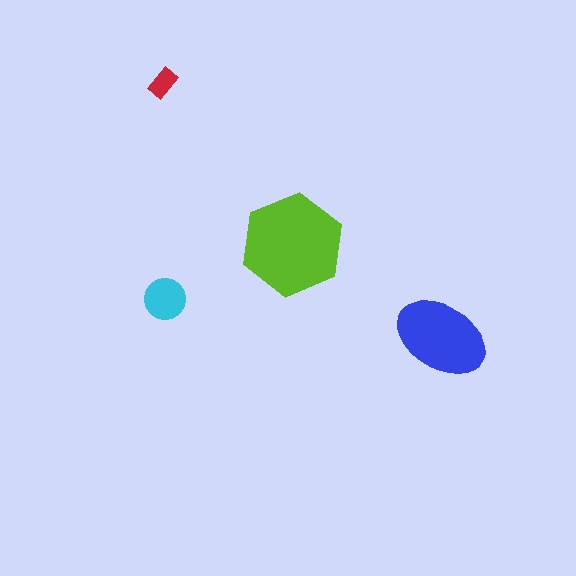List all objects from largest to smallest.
The lime hexagon, the blue ellipse, the cyan circle, the red rectangle.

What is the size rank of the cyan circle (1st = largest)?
3rd.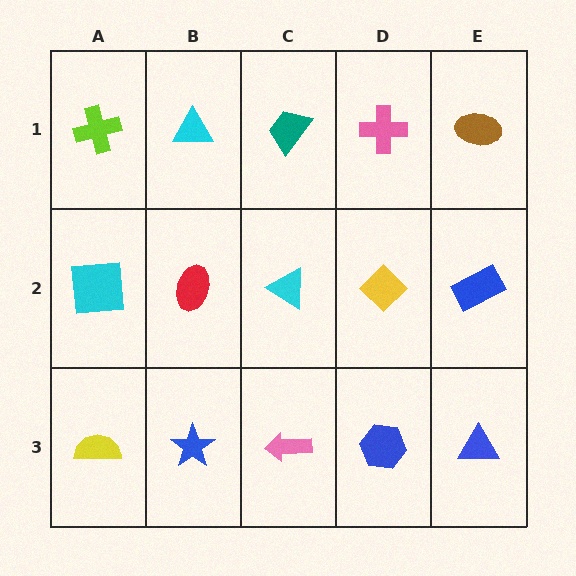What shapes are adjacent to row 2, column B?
A cyan triangle (row 1, column B), a blue star (row 3, column B), a cyan square (row 2, column A), a cyan triangle (row 2, column C).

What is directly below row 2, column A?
A yellow semicircle.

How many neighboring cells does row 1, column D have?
3.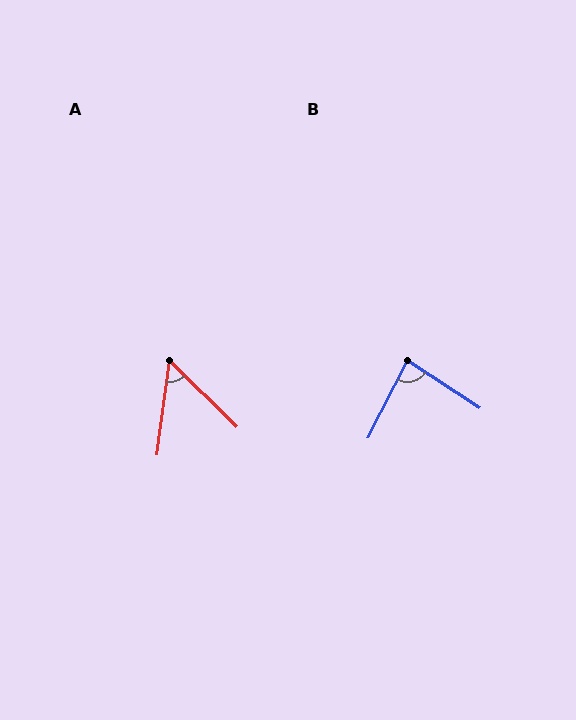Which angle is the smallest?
A, at approximately 53 degrees.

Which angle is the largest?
B, at approximately 84 degrees.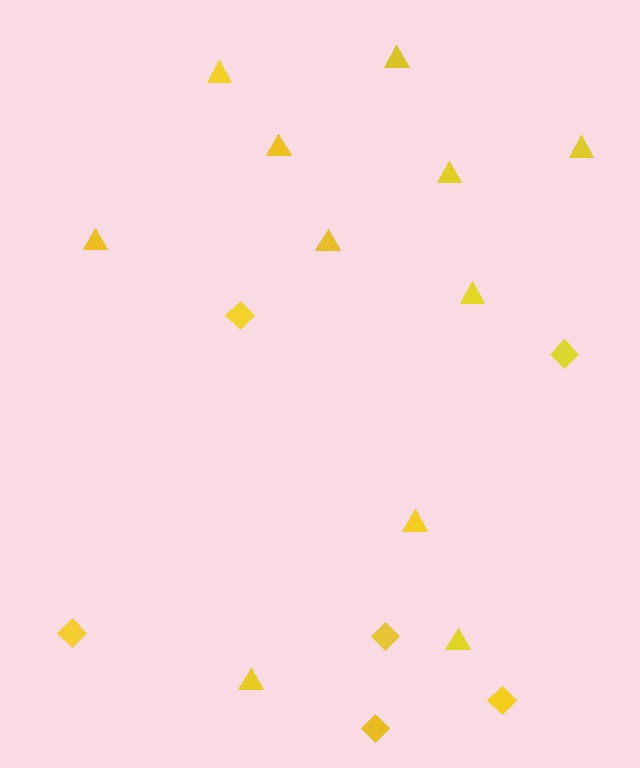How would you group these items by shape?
There are 2 groups: one group of diamonds (6) and one group of triangles (11).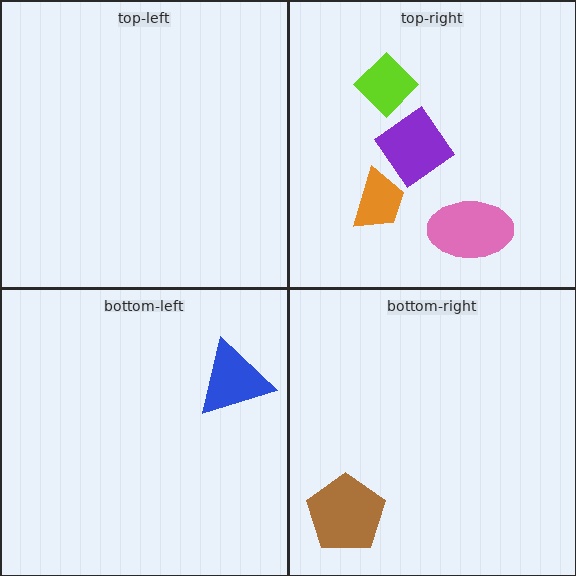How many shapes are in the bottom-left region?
1.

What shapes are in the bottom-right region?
The brown pentagon.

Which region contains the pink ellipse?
The top-right region.